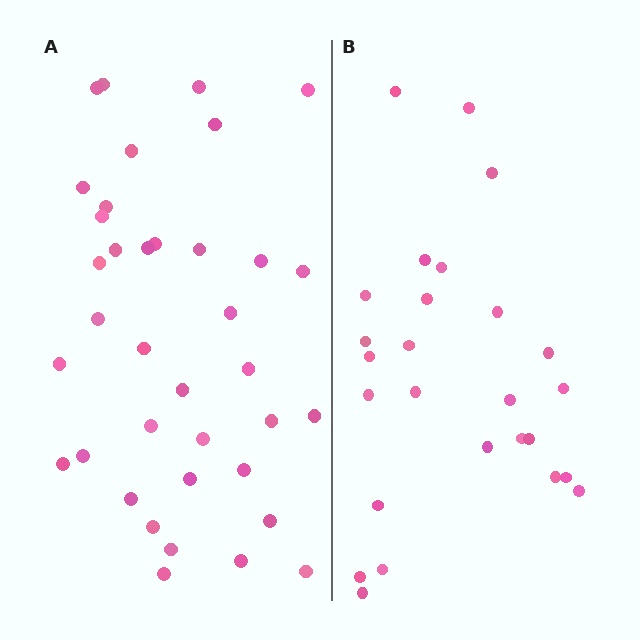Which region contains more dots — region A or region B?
Region A (the left region) has more dots.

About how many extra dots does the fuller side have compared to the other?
Region A has roughly 12 or so more dots than region B.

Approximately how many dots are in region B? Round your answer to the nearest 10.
About 30 dots. (The exact count is 26, which rounds to 30.)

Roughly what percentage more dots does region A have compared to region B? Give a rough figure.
About 40% more.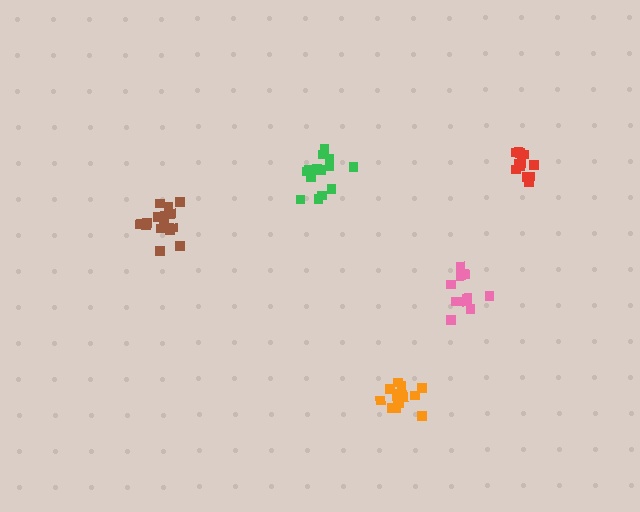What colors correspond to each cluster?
The clusters are colored: brown, green, orange, red, pink.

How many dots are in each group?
Group 1: 17 dots, Group 2: 14 dots, Group 3: 14 dots, Group 4: 12 dots, Group 5: 12 dots (69 total).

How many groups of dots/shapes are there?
There are 5 groups.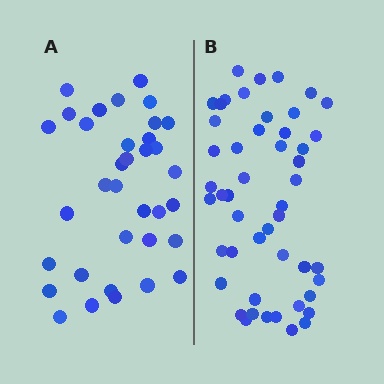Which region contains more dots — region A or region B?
Region B (the right region) has more dots.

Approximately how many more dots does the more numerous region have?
Region B has approximately 15 more dots than region A.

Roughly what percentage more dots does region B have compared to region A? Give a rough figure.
About 40% more.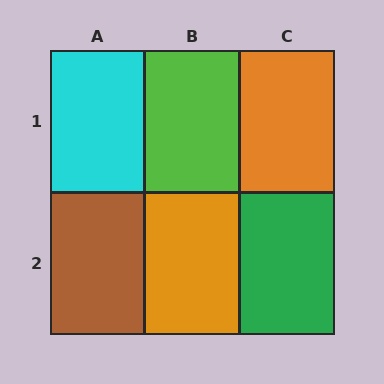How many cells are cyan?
1 cell is cyan.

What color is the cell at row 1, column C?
Orange.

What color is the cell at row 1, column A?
Cyan.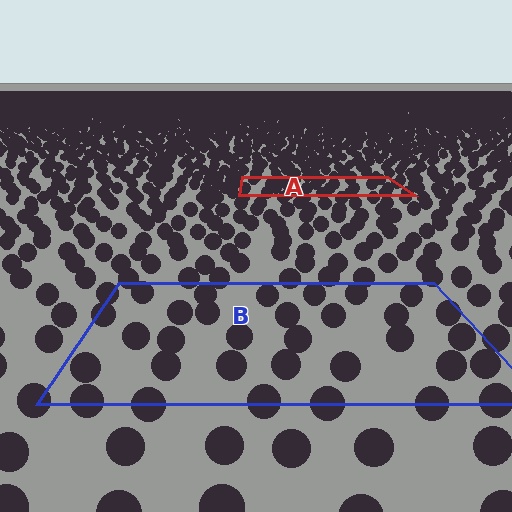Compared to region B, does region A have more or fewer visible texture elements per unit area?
Region A has more texture elements per unit area — they are packed more densely because it is farther away.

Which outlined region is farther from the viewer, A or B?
Region A is farther from the viewer — the texture elements inside it appear smaller and more densely packed.